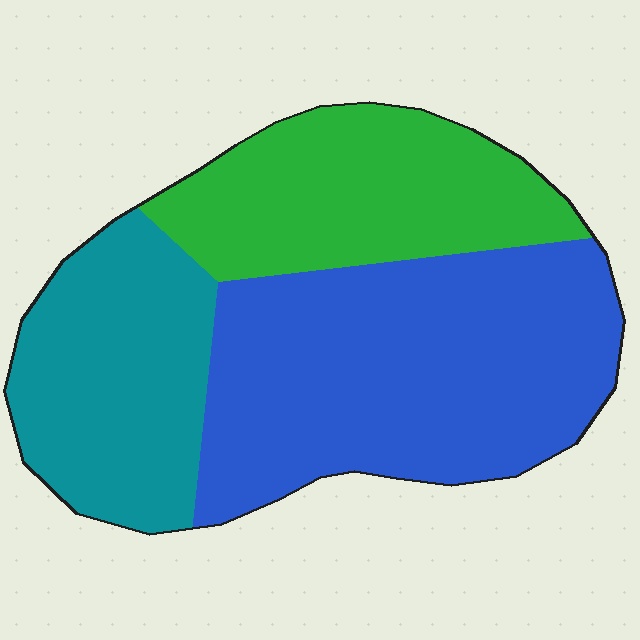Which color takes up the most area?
Blue, at roughly 45%.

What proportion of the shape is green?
Green covers roughly 25% of the shape.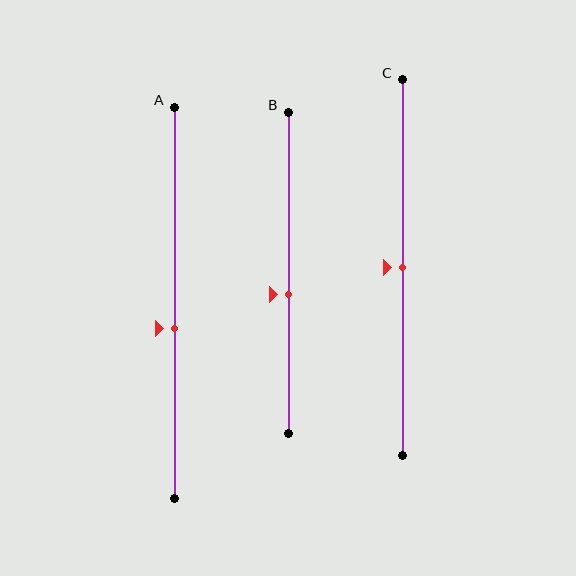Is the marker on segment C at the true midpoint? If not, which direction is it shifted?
Yes, the marker on segment C is at the true midpoint.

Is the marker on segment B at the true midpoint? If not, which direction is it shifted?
No, the marker on segment B is shifted downward by about 7% of the segment length.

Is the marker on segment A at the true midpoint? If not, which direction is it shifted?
No, the marker on segment A is shifted downward by about 7% of the segment length.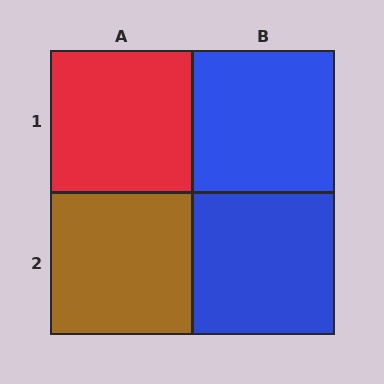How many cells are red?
1 cell is red.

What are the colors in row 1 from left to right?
Red, blue.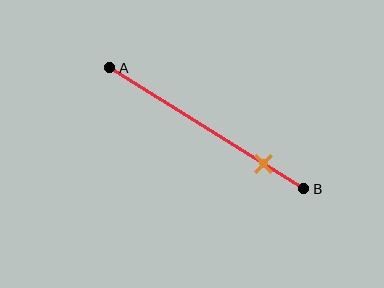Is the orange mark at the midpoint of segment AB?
No, the mark is at about 80% from A, not at the 50% midpoint.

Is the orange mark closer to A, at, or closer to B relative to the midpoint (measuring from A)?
The orange mark is closer to point B than the midpoint of segment AB.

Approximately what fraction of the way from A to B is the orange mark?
The orange mark is approximately 80% of the way from A to B.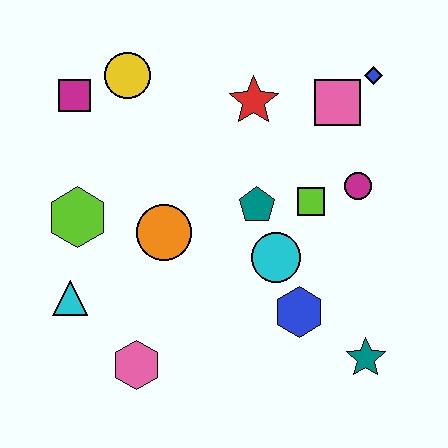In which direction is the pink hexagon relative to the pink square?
The pink hexagon is below the pink square.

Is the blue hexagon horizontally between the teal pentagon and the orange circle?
No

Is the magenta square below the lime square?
No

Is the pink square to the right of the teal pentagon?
Yes